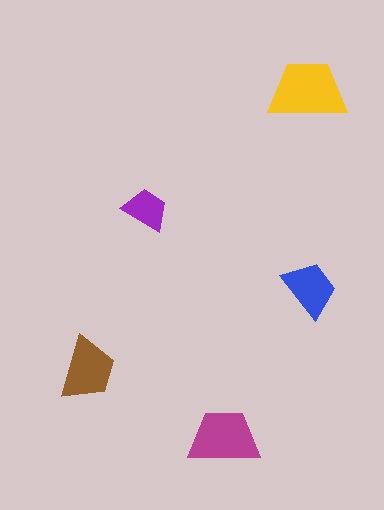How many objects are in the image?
There are 5 objects in the image.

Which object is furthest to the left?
The brown trapezoid is leftmost.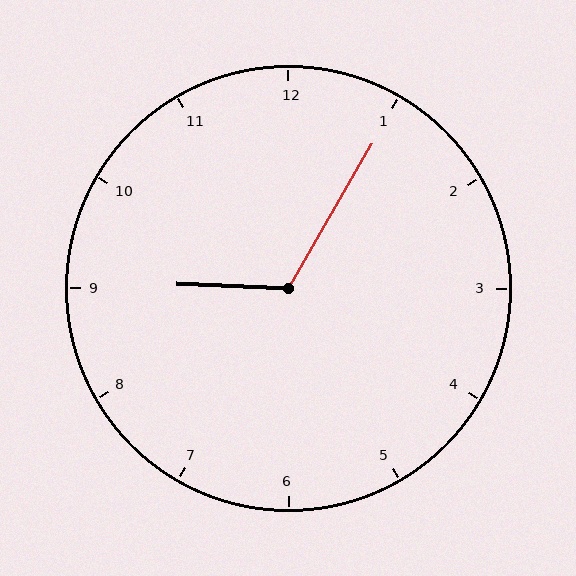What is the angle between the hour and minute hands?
Approximately 118 degrees.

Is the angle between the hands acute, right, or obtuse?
It is obtuse.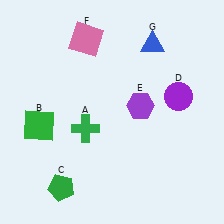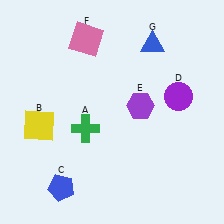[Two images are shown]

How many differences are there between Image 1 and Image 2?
There are 2 differences between the two images.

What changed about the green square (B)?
In Image 1, B is green. In Image 2, it changed to yellow.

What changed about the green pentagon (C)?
In Image 1, C is green. In Image 2, it changed to blue.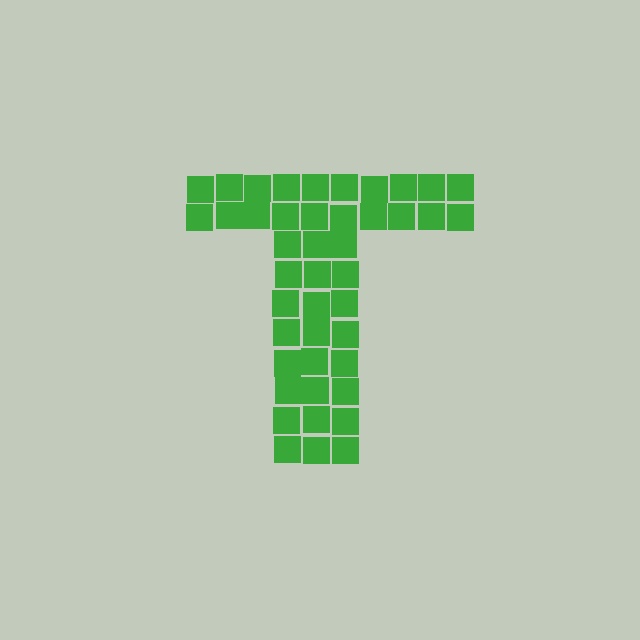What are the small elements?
The small elements are squares.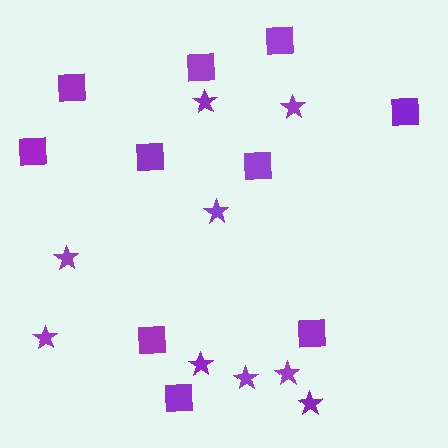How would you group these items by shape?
There are 2 groups: one group of stars (9) and one group of squares (10).